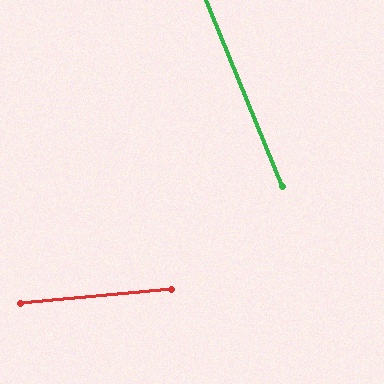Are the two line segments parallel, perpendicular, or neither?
Neither parallel nor perpendicular — they differ by about 73°.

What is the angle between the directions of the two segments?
Approximately 73 degrees.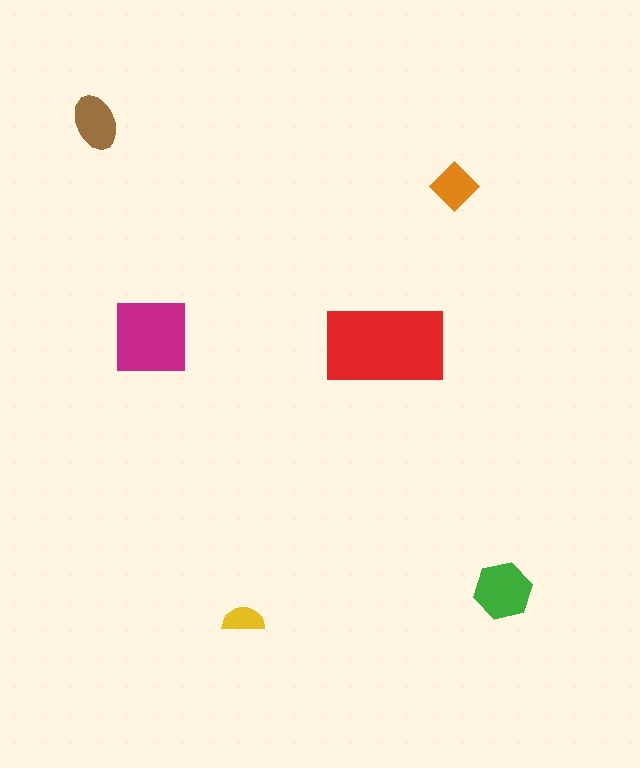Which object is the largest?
The red rectangle.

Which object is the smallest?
The yellow semicircle.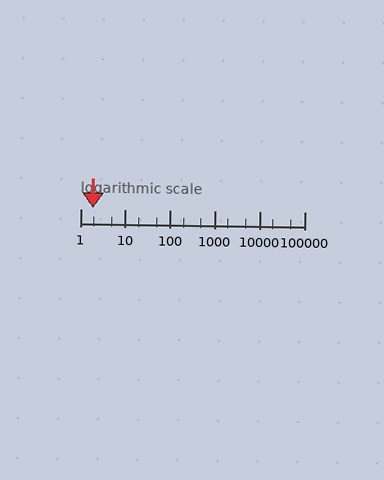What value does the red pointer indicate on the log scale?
The pointer indicates approximately 1.9.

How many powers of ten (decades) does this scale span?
The scale spans 5 decades, from 1 to 100000.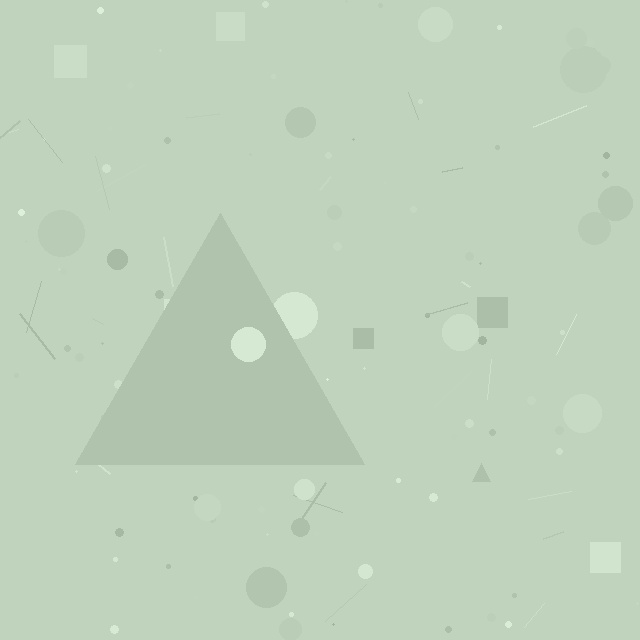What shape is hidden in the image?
A triangle is hidden in the image.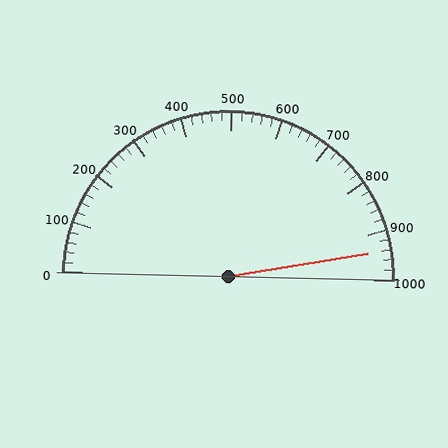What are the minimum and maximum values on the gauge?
The gauge ranges from 0 to 1000.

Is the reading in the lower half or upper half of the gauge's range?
The reading is in the upper half of the range (0 to 1000).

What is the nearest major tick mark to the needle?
The nearest major tick mark is 900.